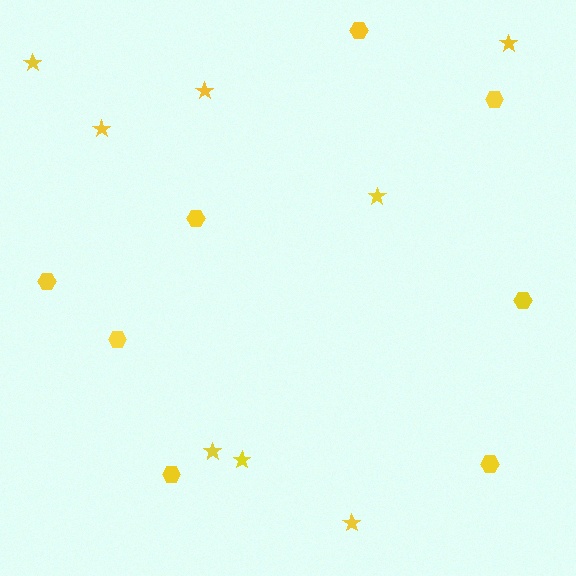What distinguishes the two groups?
There are 2 groups: one group of stars (8) and one group of hexagons (8).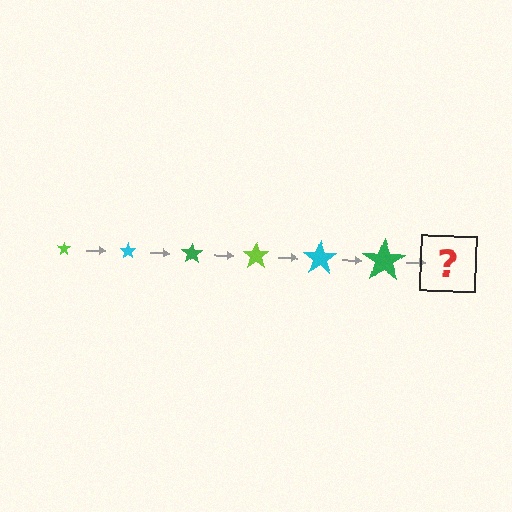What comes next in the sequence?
The next element should be a lime star, larger than the previous one.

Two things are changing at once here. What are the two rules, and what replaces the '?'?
The two rules are that the star grows larger each step and the color cycles through lime, cyan, and green. The '?' should be a lime star, larger than the previous one.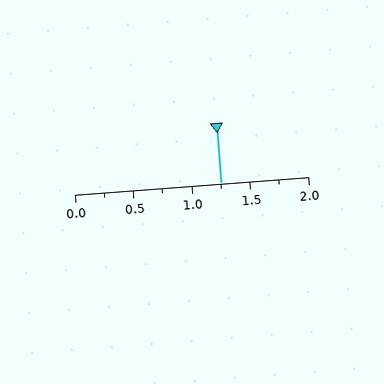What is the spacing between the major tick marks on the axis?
The major ticks are spaced 0.5 apart.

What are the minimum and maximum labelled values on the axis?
The axis runs from 0.0 to 2.0.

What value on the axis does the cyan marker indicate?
The marker indicates approximately 1.25.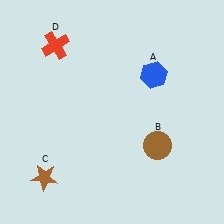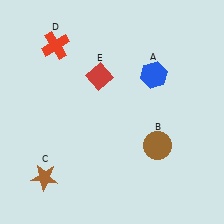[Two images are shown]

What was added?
A red diamond (E) was added in Image 2.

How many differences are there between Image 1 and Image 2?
There is 1 difference between the two images.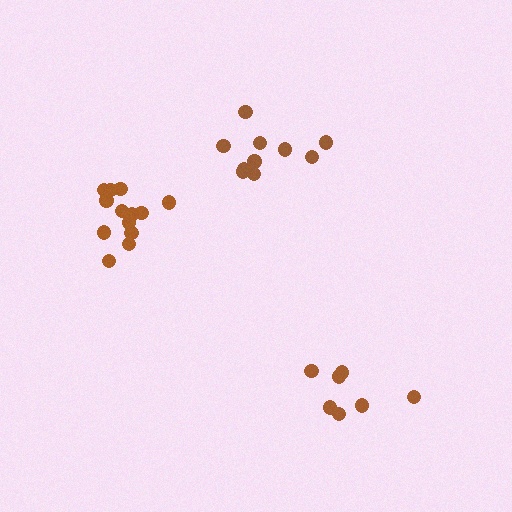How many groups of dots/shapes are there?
There are 3 groups.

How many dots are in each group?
Group 1: 7 dots, Group 2: 10 dots, Group 3: 13 dots (30 total).